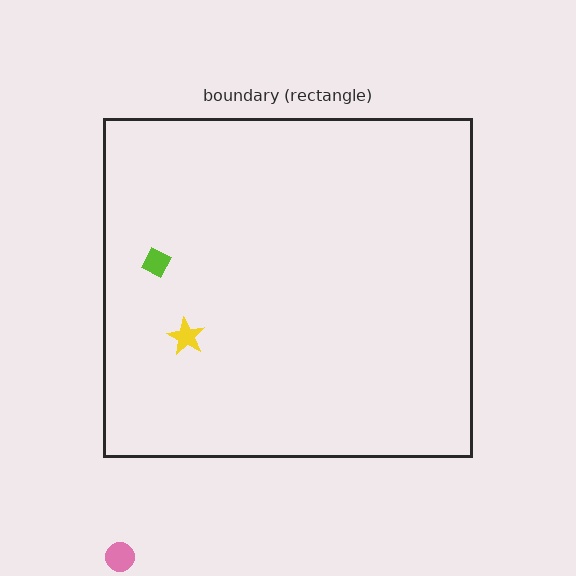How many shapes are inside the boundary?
2 inside, 1 outside.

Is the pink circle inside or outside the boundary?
Outside.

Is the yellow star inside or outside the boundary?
Inside.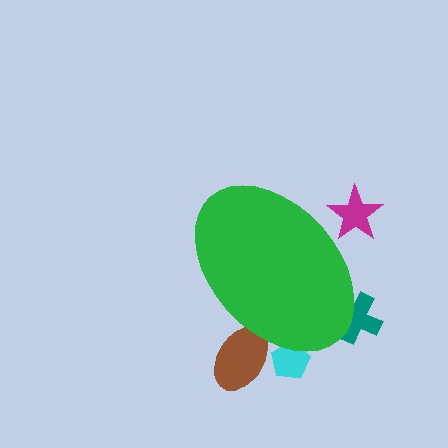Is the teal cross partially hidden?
Yes, the teal cross is partially hidden behind the green ellipse.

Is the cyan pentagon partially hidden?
Yes, the cyan pentagon is partially hidden behind the green ellipse.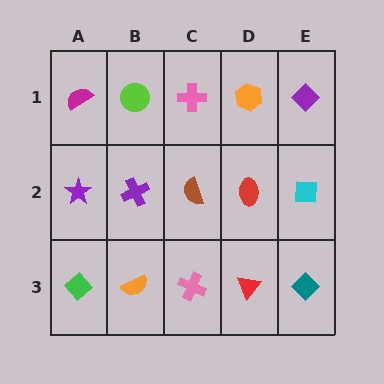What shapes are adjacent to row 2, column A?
A magenta semicircle (row 1, column A), a green diamond (row 3, column A), a purple cross (row 2, column B).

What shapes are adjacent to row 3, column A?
A purple star (row 2, column A), an orange semicircle (row 3, column B).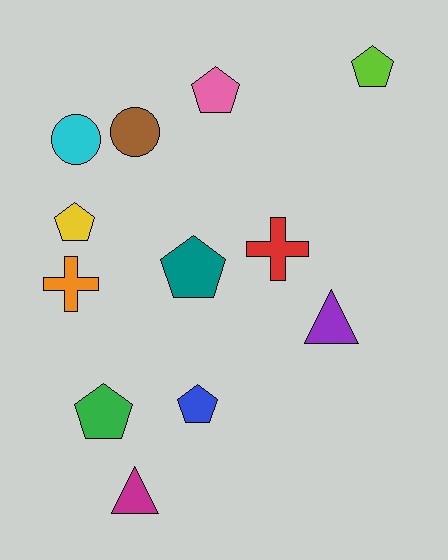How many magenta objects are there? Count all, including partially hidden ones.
There is 1 magenta object.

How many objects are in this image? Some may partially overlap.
There are 12 objects.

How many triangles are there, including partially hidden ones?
There are 2 triangles.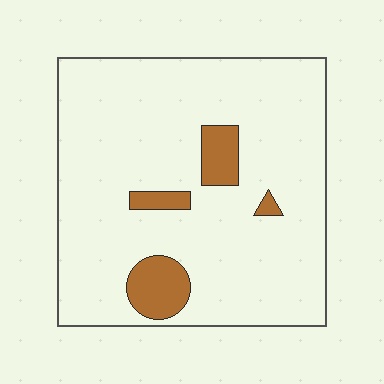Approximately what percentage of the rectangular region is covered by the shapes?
Approximately 10%.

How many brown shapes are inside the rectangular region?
4.